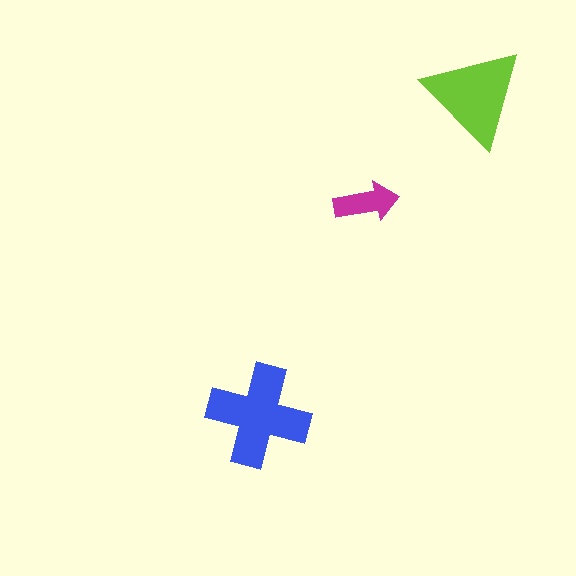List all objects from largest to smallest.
The blue cross, the lime triangle, the magenta arrow.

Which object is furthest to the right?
The lime triangle is rightmost.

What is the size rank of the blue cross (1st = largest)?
1st.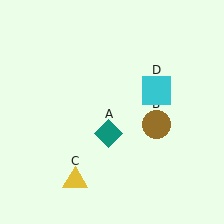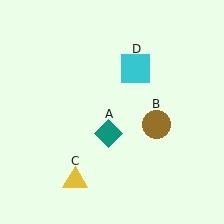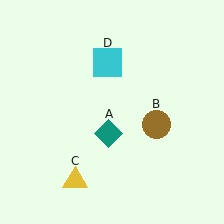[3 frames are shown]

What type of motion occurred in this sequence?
The cyan square (object D) rotated counterclockwise around the center of the scene.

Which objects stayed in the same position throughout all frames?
Teal diamond (object A) and brown circle (object B) and yellow triangle (object C) remained stationary.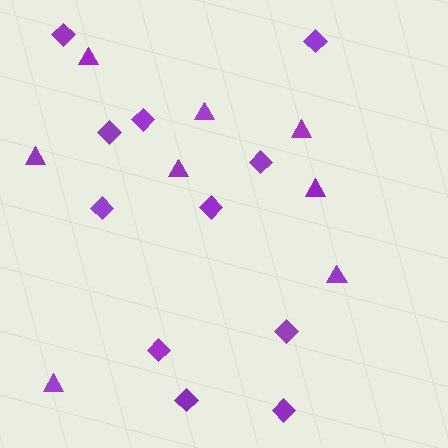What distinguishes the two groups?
There are 2 groups: one group of triangles (8) and one group of diamonds (11).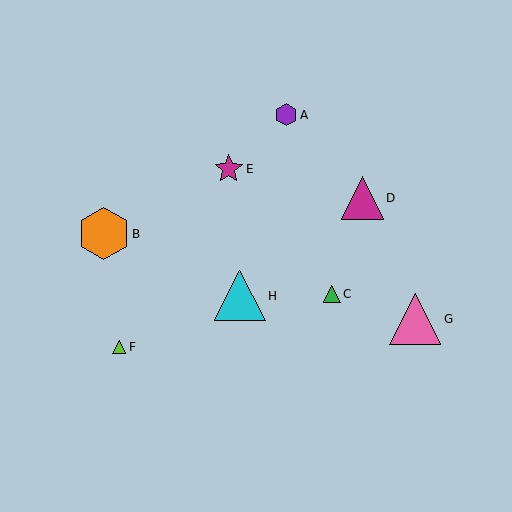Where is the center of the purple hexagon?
The center of the purple hexagon is at (286, 115).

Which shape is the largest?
The orange hexagon (labeled B) is the largest.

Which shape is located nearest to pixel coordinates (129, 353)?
The lime triangle (labeled F) at (119, 347) is nearest to that location.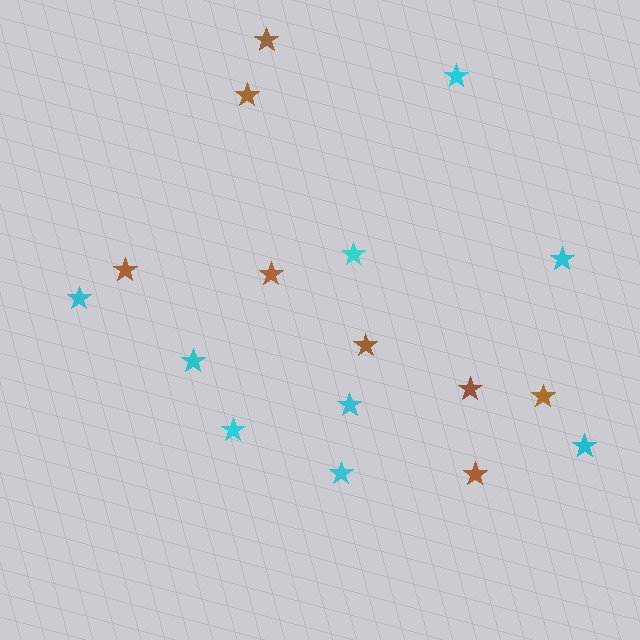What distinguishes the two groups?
There are 2 groups: one group of brown stars (8) and one group of cyan stars (9).